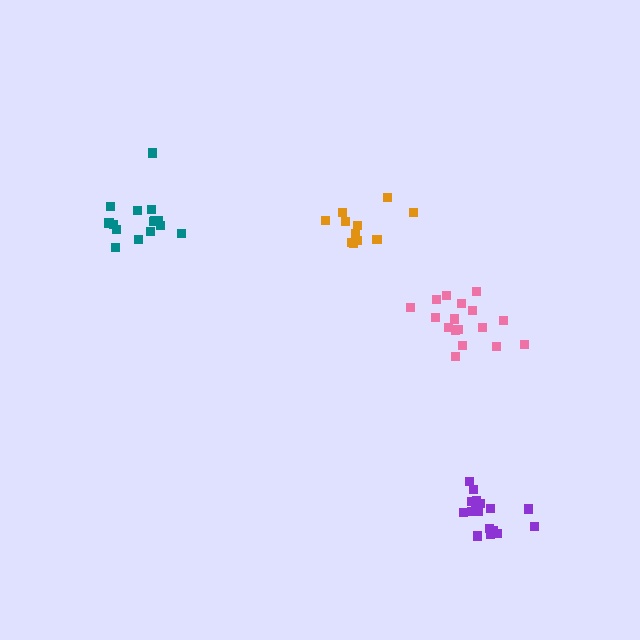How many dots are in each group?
Group 1: 17 dots, Group 2: 11 dots, Group 3: 17 dots, Group 4: 15 dots (60 total).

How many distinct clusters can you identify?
There are 4 distinct clusters.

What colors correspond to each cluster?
The clusters are colored: purple, orange, pink, teal.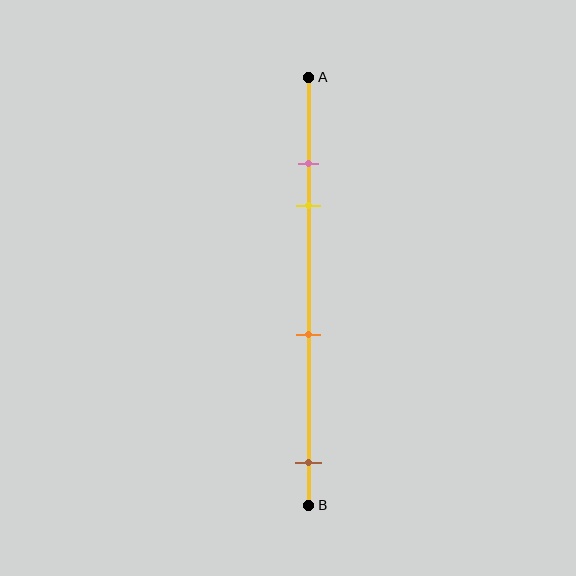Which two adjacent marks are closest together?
The pink and yellow marks are the closest adjacent pair.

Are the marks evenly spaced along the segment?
No, the marks are not evenly spaced.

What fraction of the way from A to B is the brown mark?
The brown mark is approximately 90% (0.9) of the way from A to B.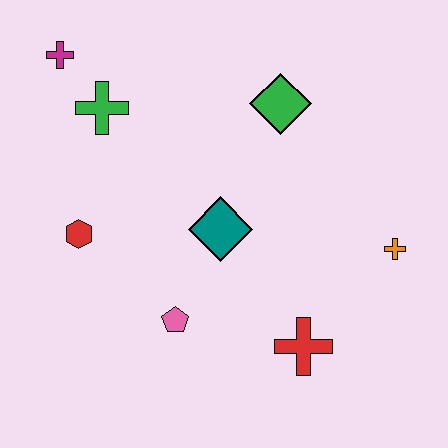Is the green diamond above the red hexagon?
Yes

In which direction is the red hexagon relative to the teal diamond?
The red hexagon is to the left of the teal diamond.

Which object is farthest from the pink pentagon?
The magenta cross is farthest from the pink pentagon.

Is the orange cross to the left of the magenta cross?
No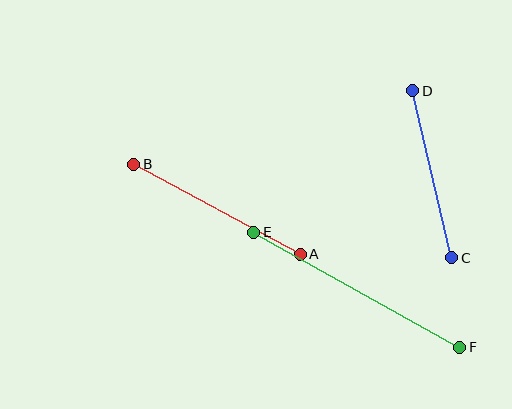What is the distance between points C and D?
The distance is approximately 171 pixels.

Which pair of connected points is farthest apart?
Points E and F are farthest apart.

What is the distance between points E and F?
The distance is approximately 236 pixels.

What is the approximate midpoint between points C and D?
The midpoint is at approximately (432, 174) pixels.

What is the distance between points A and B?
The distance is approximately 189 pixels.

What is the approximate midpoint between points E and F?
The midpoint is at approximately (357, 290) pixels.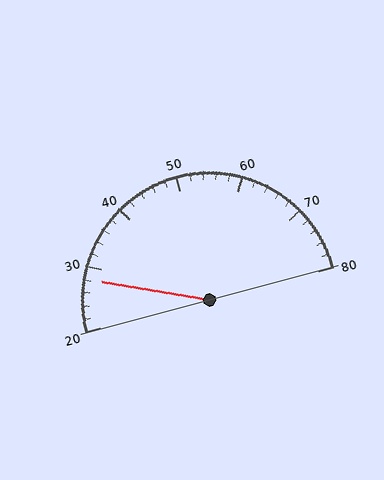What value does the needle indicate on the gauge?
The needle indicates approximately 28.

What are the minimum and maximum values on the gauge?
The gauge ranges from 20 to 80.